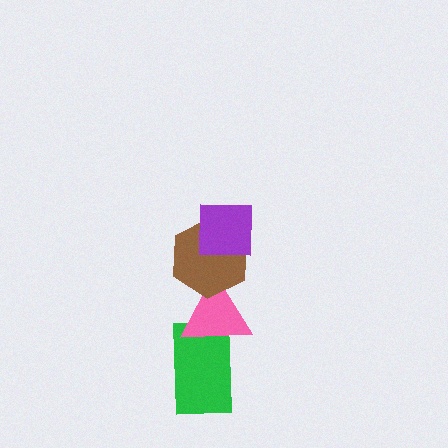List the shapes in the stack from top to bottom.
From top to bottom: the purple square, the brown hexagon, the pink triangle, the green rectangle.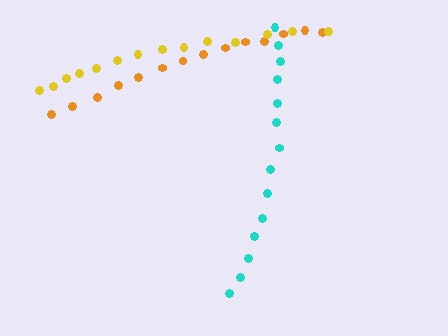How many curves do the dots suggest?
There are 3 distinct paths.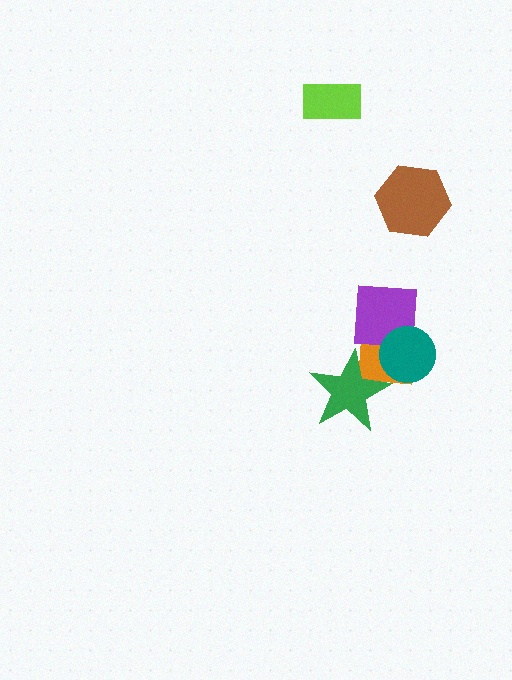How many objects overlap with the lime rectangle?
0 objects overlap with the lime rectangle.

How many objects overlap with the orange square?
3 objects overlap with the orange square.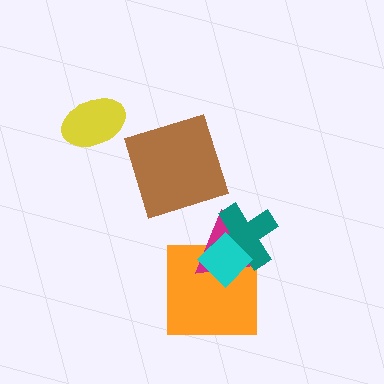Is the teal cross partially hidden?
Yes, it is partially covered by another shape.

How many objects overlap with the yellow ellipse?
0 objects overlap with the yellow ellipse.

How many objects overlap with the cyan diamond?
3 objects overlap with the cyan diamond.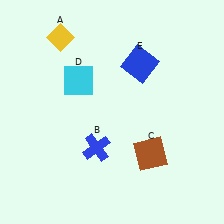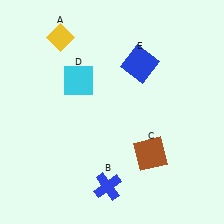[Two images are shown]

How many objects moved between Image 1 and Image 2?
1 object moved between the two images.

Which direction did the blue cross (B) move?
The blue cross (B) moved down.